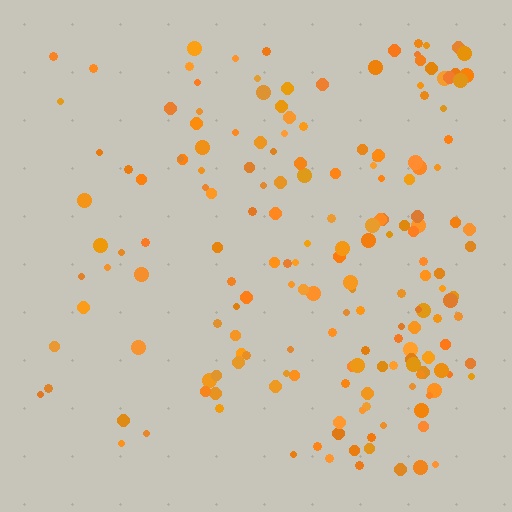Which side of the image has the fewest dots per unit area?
The left.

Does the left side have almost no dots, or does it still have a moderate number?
Still a moderate number, just noticeably fewer than the right.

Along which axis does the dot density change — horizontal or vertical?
Horizontal.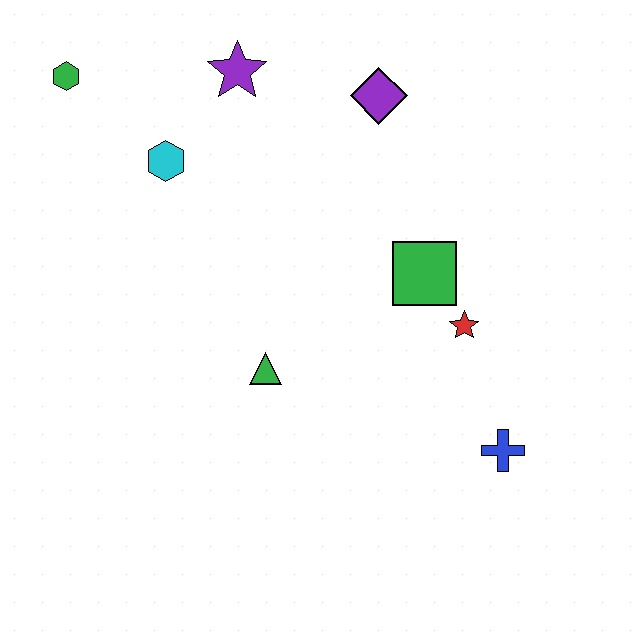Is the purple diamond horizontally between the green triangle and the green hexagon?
No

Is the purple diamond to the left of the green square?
Yes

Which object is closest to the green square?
The red star is closest to the green square.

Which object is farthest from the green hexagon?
The blue cross is farthest from the green hexagon.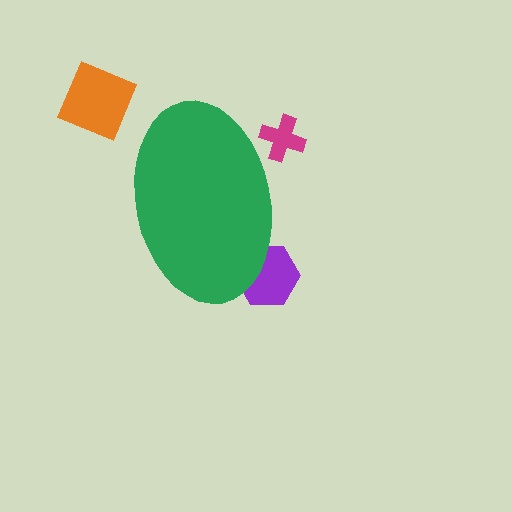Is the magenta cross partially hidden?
Yes, the magenta cross is partially hidden behind the green ellipse.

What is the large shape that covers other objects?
A green ellipse.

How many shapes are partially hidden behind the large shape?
2 shapes are partially hidden.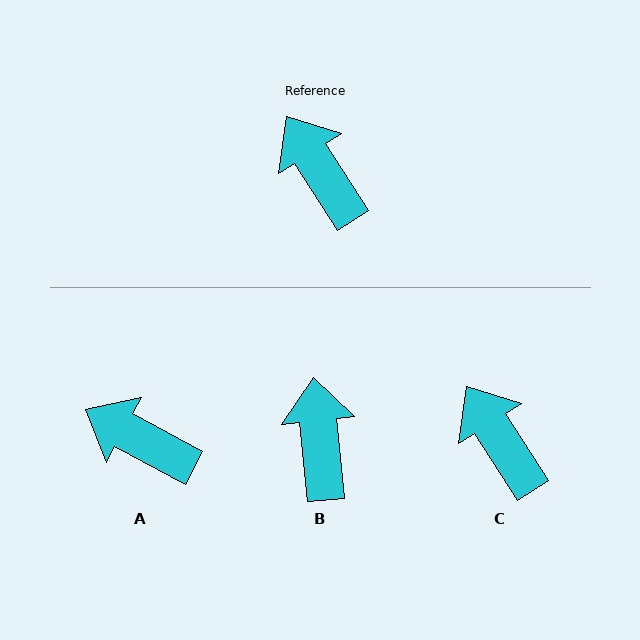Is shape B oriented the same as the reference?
No, it is off by about 27 degrees.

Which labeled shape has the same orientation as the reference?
C.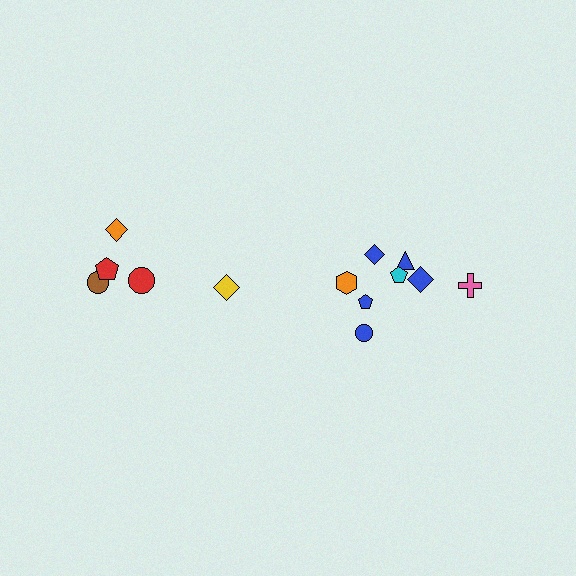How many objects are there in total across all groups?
There are 13 objects.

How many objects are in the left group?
There are 5 objects.